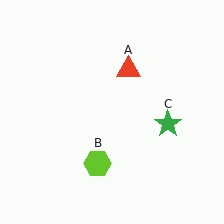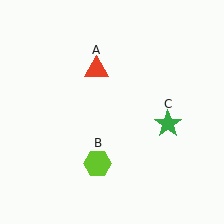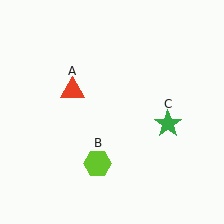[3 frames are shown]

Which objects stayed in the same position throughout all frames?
Lime hexagon (object B) and green star (object C) remained stationary.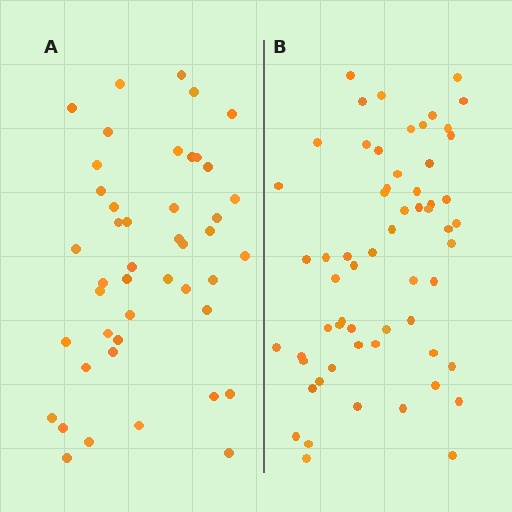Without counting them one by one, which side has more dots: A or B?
Region B (the right region) has more dots.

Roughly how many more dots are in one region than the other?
Region B has approximately 15 more dots than region A.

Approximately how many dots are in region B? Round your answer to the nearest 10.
About 60 dots.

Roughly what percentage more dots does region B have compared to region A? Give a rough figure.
About 35% more.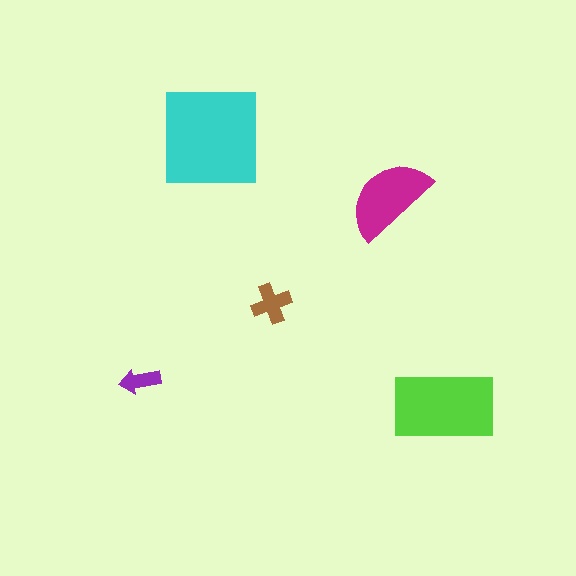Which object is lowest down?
The lime rectangle is bottommost.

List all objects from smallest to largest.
The purple arrow, the brown cross, the magenta semicircle, the lime rectangle, the cyan square.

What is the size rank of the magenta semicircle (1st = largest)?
3rd.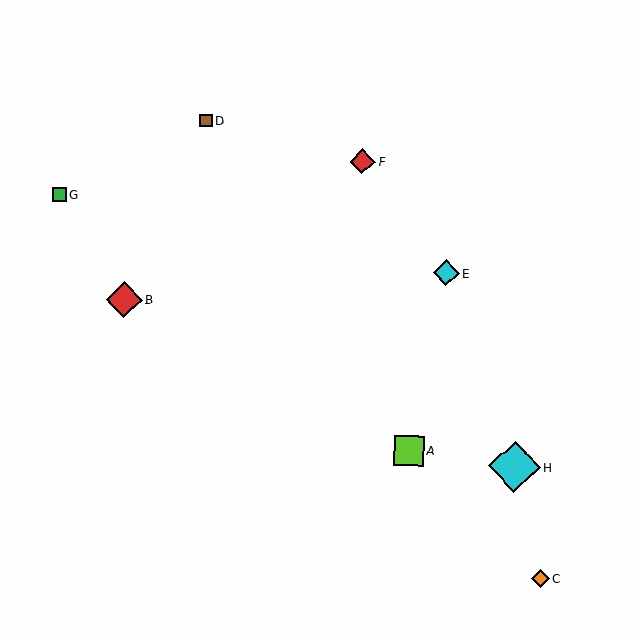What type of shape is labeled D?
Shape D is a brown square.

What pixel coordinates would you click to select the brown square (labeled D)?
Click at (206, 120) to select the brown square D.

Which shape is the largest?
The cyan diamond (labeled H) is the largest.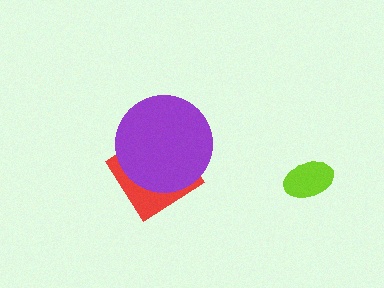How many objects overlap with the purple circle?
1 object overlaps with the purple circle.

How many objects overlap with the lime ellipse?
0 objects overlap with the lime ellipse.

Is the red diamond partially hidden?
Yes, it is partially covered by another shape.